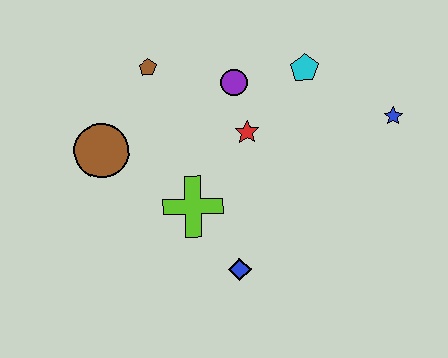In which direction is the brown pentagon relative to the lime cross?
The brown pentagon is above the lime cross.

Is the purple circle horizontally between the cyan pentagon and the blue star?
No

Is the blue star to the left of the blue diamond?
No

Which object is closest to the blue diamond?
The lime cross is closest to the blue diamond.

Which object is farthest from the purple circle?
The blue diamond is farthest from the purple circle.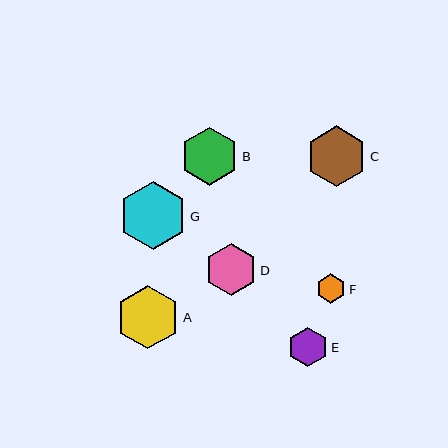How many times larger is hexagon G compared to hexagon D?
Hexagon G is approximately 1.3 times the size of hexagon D.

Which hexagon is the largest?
Hexagon G is the largest with a size of approximately 68 pixels.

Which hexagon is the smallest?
Hexagon F is the smallest with a size of approximately 29 pixels.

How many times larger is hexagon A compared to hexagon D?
Hexagon A is approximately 1.2 times the size of hexagon D.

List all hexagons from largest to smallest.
From largest to smallest: G, A, C, B, D, E, F.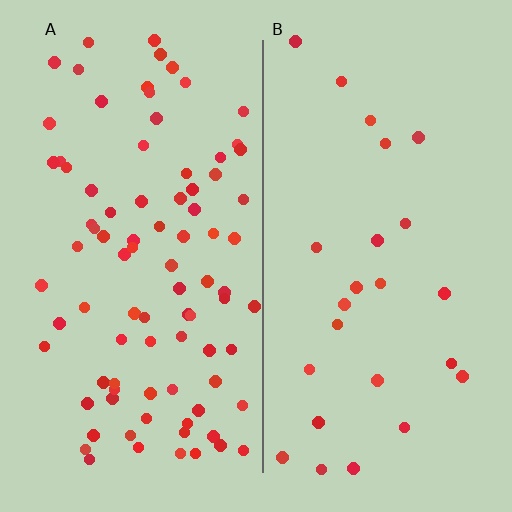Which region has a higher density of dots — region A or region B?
A (the left).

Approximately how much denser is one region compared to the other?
Approximately 3.5× — region A over region B.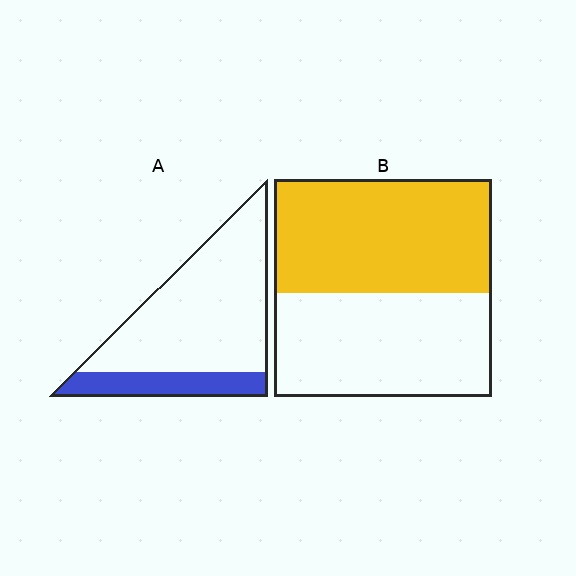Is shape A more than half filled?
No.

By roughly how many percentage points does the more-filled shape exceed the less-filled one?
By roughly 30 percentage points (B over A).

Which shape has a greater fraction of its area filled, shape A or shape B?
Shape B.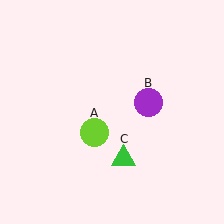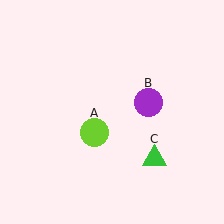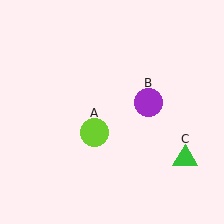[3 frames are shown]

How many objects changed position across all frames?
1 object changed position: green triangle (object C).